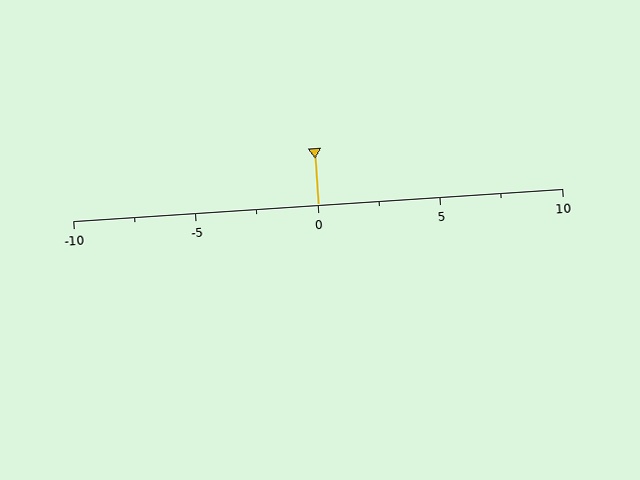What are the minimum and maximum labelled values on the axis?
The axis runs from -10 to 10.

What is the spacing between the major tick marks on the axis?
The major ticks are spaced 5 apart.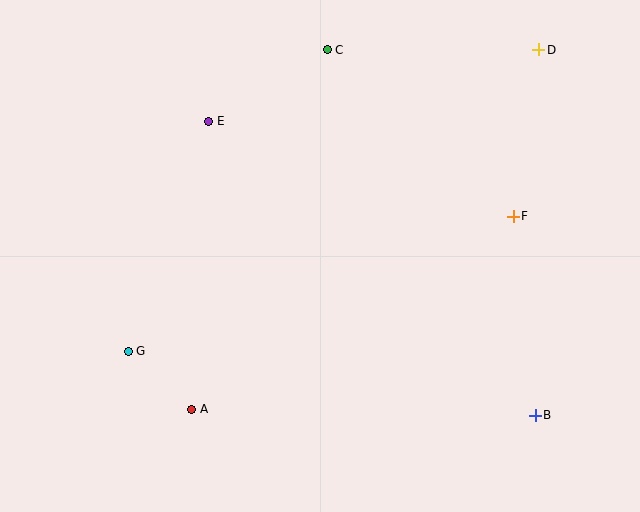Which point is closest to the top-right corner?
Point D is closest to the top-right corner.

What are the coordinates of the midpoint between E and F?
The midpoint between E and F is at (361, 169).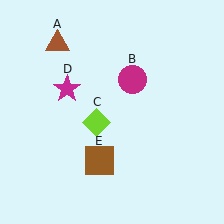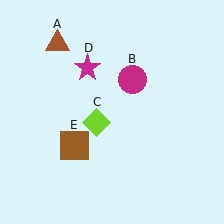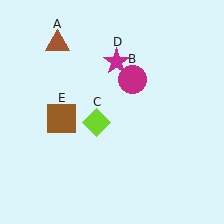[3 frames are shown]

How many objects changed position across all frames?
2 objects changed position: magenta star (object D), brown square (object E).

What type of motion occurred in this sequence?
The magenta star (object D), brown square (object E) rotated clockwise around the center of the scene.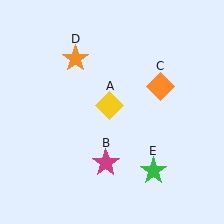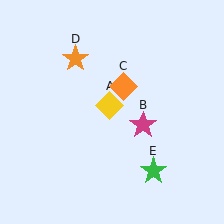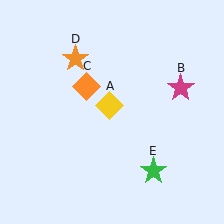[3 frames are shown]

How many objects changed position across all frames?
2 objects changed position: magenta star (object B), orange diamond (object C).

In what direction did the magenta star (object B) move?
The magenta star (object B) moved up and to the right.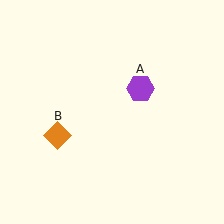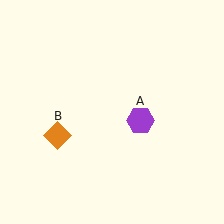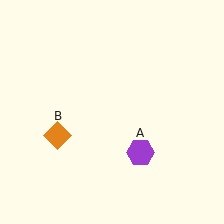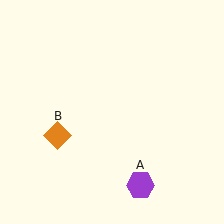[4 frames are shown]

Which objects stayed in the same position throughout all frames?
Orange diamond (object B) remained stationary.